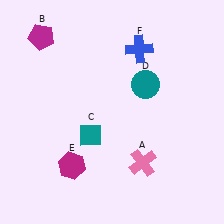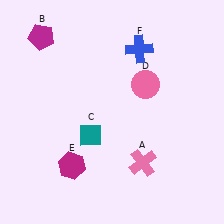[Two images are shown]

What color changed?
The circle (D) changed from teal in Image 1 to pink in Image 2.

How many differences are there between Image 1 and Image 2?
There is 1 difference between the two images.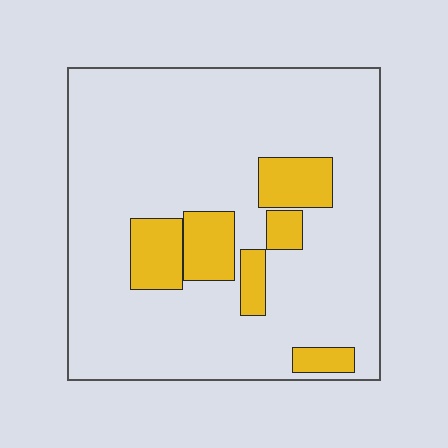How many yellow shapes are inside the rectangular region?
6.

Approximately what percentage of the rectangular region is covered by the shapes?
Approximately 15%.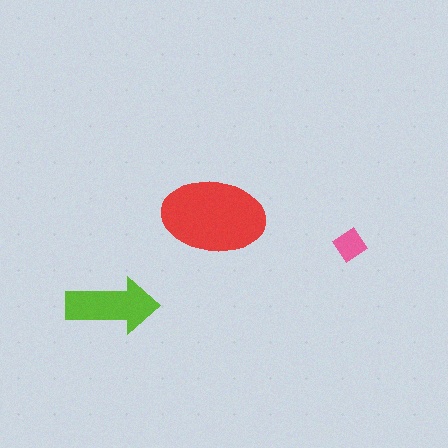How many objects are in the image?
There are 3 objects in the image.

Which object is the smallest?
The pink diamond.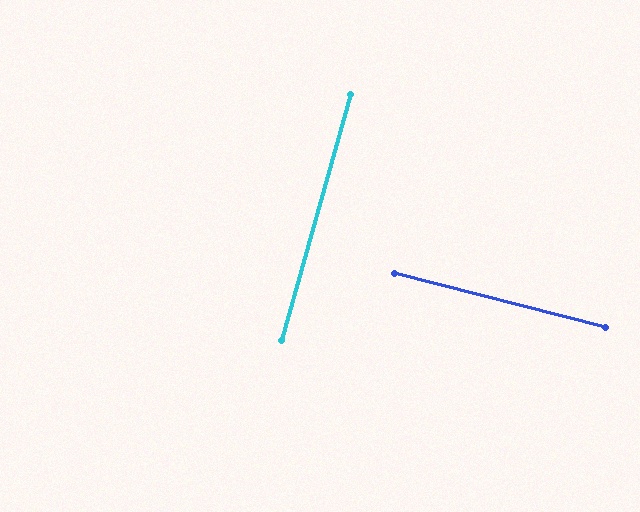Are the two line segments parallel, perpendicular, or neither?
Perpendicular — they meet at approximately 89°.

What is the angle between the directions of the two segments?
Approximately 89 degrees.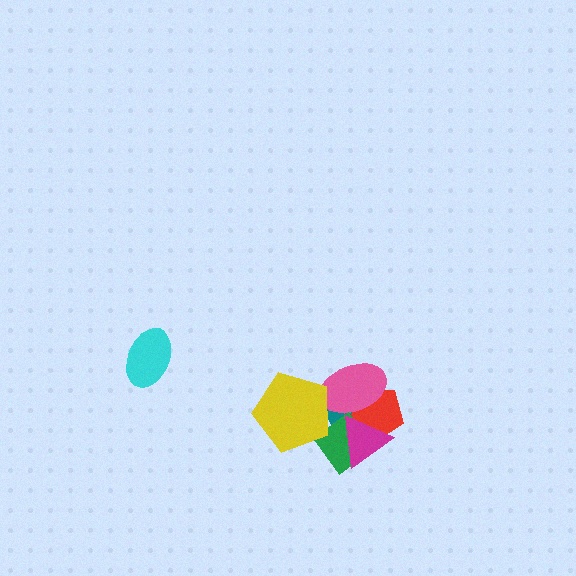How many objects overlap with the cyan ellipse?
0 objects overlap with the cyan ellipse.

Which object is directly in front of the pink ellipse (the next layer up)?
The green diamond is directly in front of the pink ellipse.